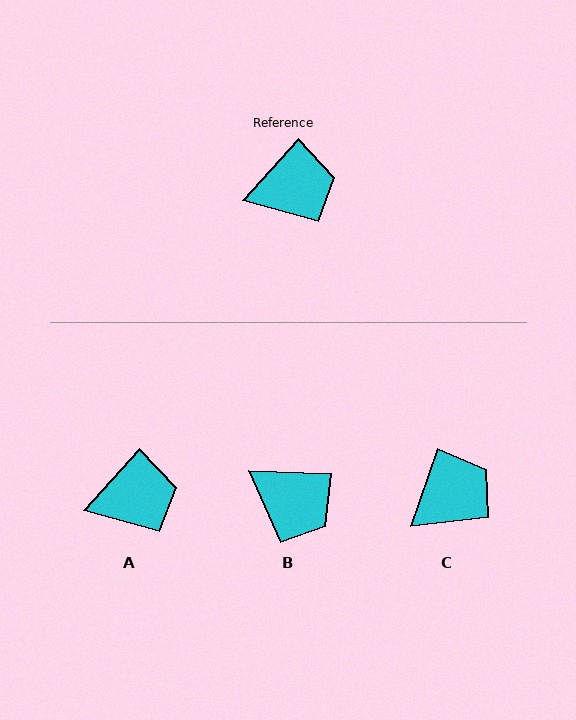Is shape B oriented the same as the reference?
No, it is off by about 50 degrees.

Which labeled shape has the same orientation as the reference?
A.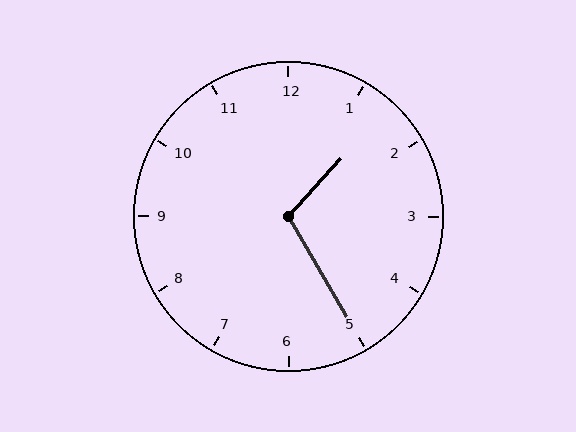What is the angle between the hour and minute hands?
Approximately 108 degrees.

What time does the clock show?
1:25.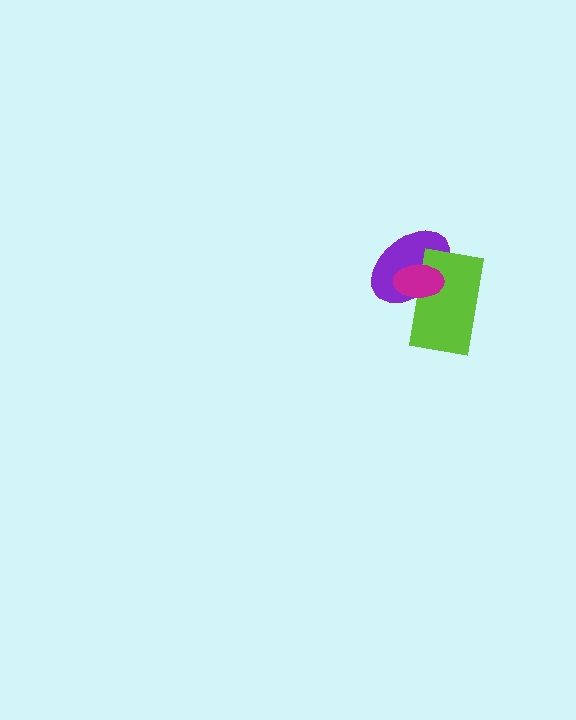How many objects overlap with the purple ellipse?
2 objects overlap with the purple ellipse.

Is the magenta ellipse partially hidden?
No, no other shape covers it.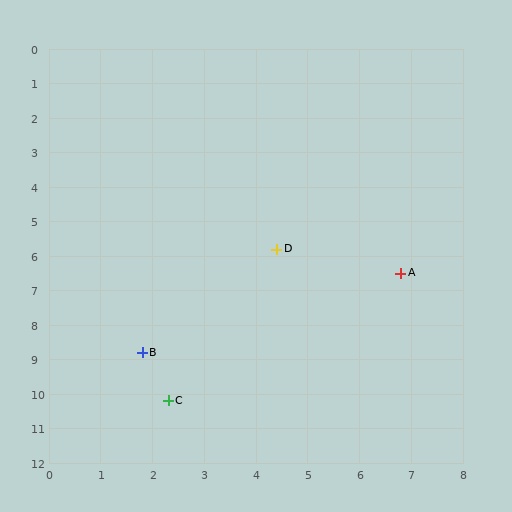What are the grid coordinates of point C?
Point C is at approximately (2.3, 10.2).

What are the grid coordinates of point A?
Point A is at approximately (6.8, 6.5).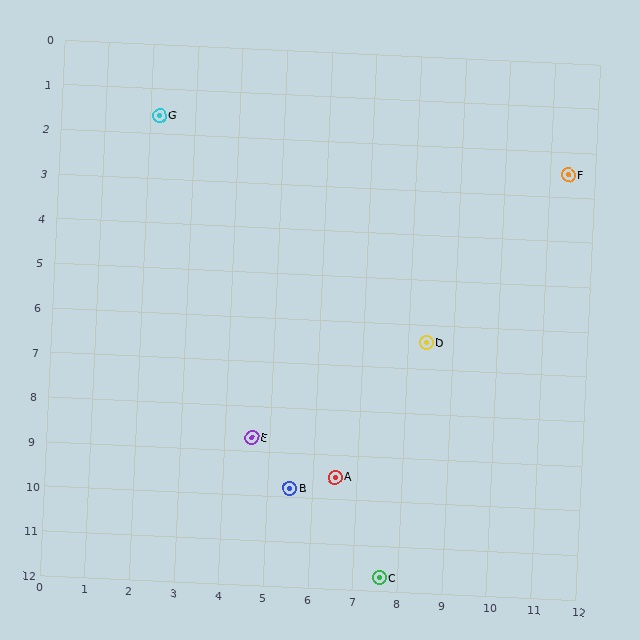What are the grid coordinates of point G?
Point G is at approximately (2.2, 1.6).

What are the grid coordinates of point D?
Point D is at approximately (8.4, 6.4).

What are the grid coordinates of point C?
Point C is at approximately (7.6, 11.7).